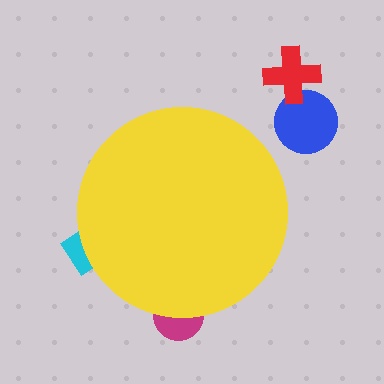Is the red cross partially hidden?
No, the red cross is fully visible.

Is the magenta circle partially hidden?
Yes, the magenta circle is partially hidden behind the yellow circle.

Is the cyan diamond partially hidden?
Yes, the cyan diamond is partially hidden behind the yellow circle.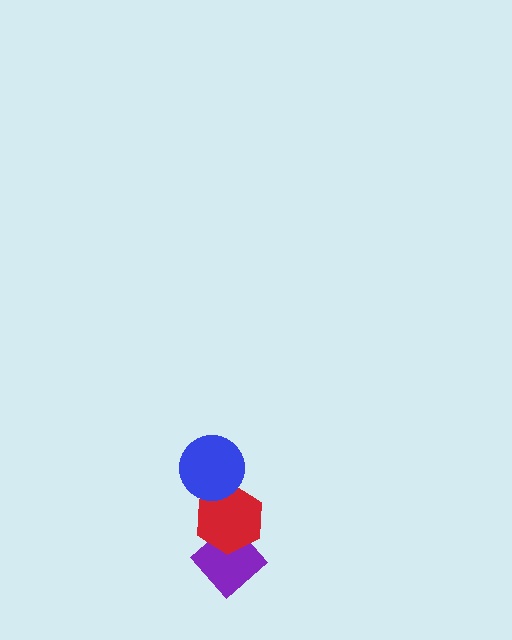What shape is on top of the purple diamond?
The red hexagon is on top of the purple diamond.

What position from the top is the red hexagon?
The red hexagon is 2nd from the top.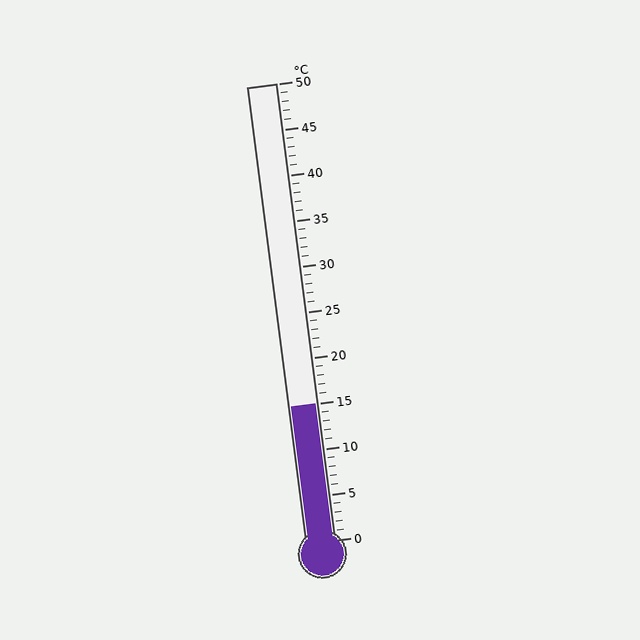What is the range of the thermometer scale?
The thermometer scale ranges from 0°C to 50°C.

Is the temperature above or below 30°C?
The temperature is below 30°C.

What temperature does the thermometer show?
The thermometer shows approximately 15°C.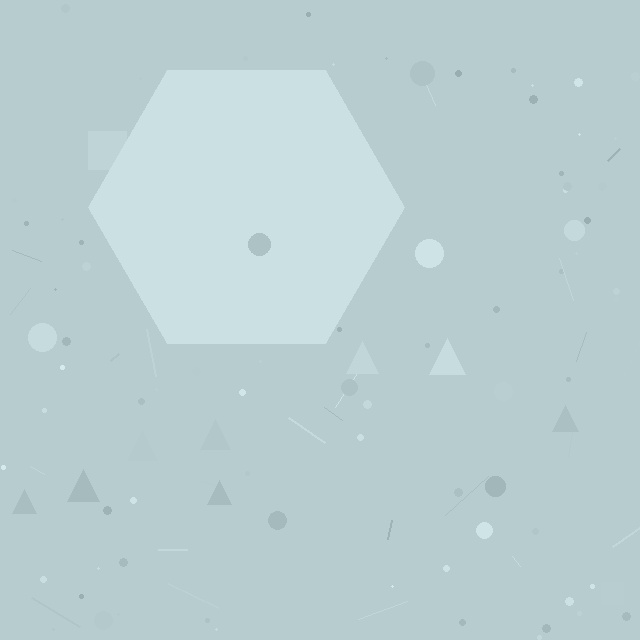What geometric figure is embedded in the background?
A hexagon is embedded in the background.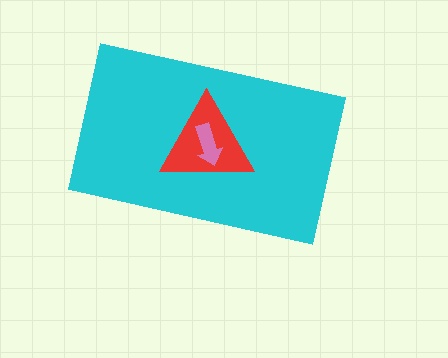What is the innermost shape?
The pink arrow.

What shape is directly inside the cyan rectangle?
The red triangle.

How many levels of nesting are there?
3.